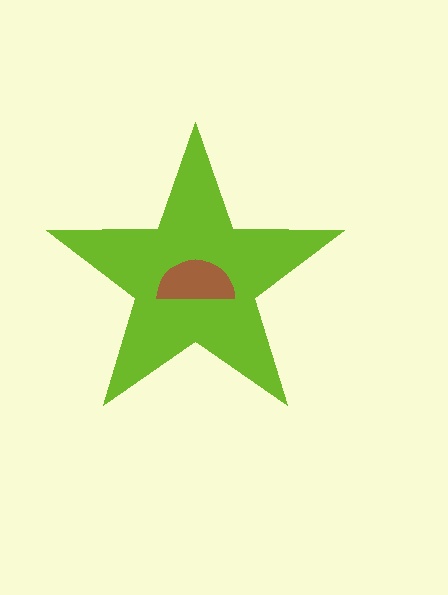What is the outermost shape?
The lime star.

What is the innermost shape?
The brown semicircle.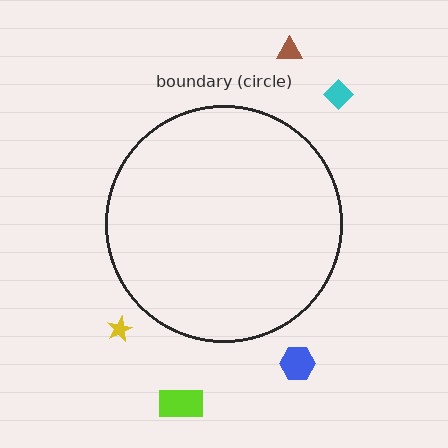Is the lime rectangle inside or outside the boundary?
Outside.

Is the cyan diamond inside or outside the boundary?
Outside.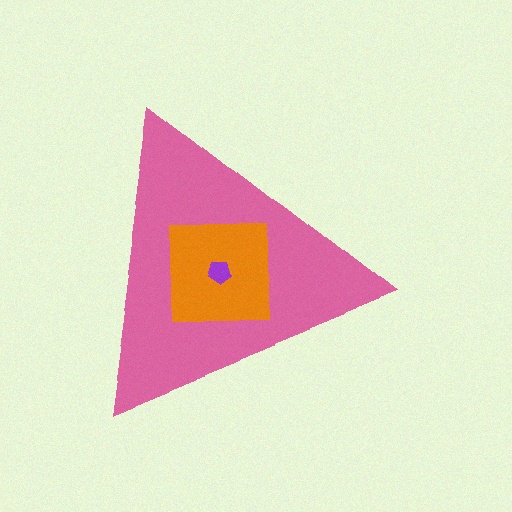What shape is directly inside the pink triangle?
The orange square.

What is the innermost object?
The purple pentagon.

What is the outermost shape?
The pink triangle.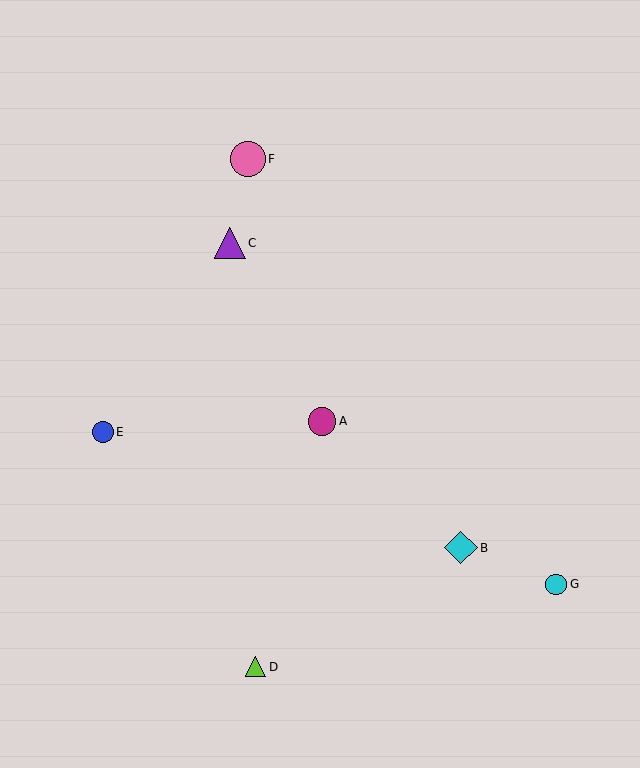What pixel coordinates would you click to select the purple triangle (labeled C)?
Click at (230, 243) to select the purple triangle C.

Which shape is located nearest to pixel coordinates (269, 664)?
The lime triangle (labeled D) at (256, 667) is nearest to that location.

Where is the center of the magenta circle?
The center of the magenta circle is at (322, 421).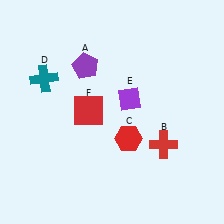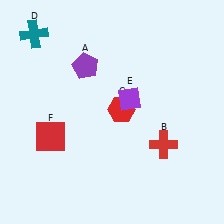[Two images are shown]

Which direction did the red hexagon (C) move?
The red hexagon (C) moved up.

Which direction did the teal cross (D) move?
The teal cross (D) moved up.